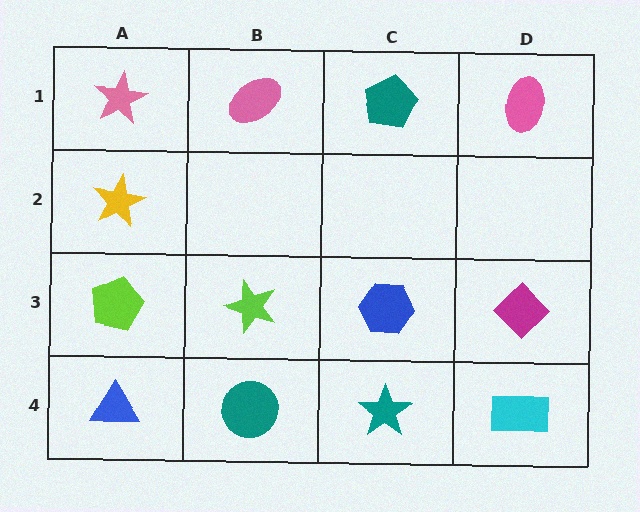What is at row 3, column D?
A magenta diamond.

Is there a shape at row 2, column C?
No, that cell is empty.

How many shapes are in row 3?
4 shapes.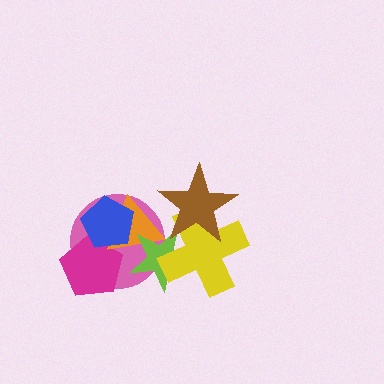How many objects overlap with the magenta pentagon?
3 objects overlap with the magenta pentagon.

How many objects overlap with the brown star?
3 objects overlap with the brown star.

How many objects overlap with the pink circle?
4 objects overlap with the pink circle.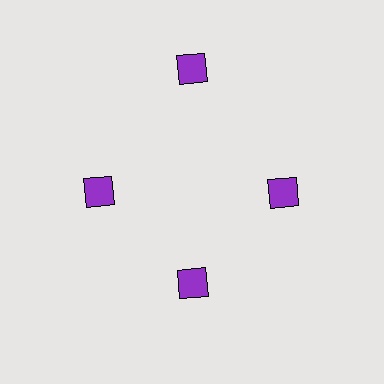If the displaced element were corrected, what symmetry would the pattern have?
It would have 4-fold rotational symmetry — the pattern would map onto itself every 90 degrees.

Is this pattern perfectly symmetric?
No. The 4 purple diamonds are arranged in a ring, but one element near the 12 o'clock position is pushed outward from the center, breaking the 4-fold rotational symmetry.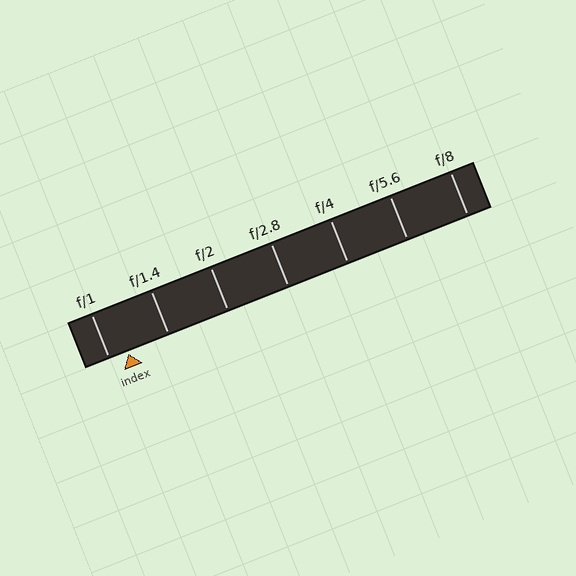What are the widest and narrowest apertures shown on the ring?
The widest aperture shown is f/1 and the narrowest is f/8.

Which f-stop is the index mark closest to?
The index mark is closest to f/1.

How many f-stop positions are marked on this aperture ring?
There are 7 f-stop positions marked.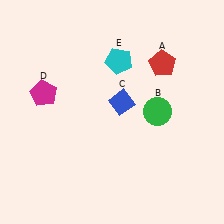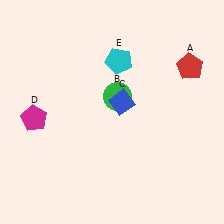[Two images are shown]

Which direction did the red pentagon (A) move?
The red pentagon (A) moved right.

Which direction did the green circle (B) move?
The green circle (B) moved left.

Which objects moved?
The objects that moved are: the red pentagon (A), the green circle (B), the magenta pentagon (D).